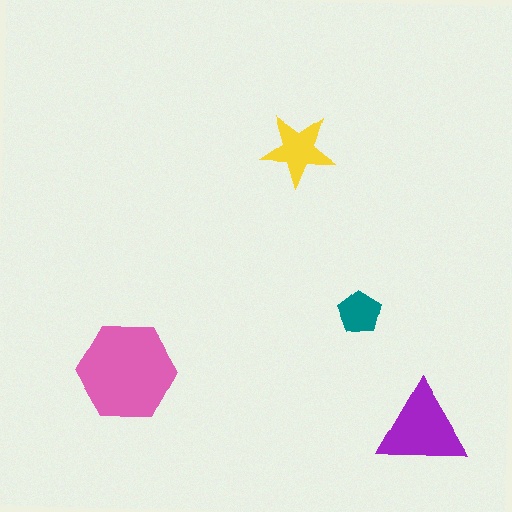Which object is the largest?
The pink hexagon.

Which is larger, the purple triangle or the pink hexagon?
The pink hexagon.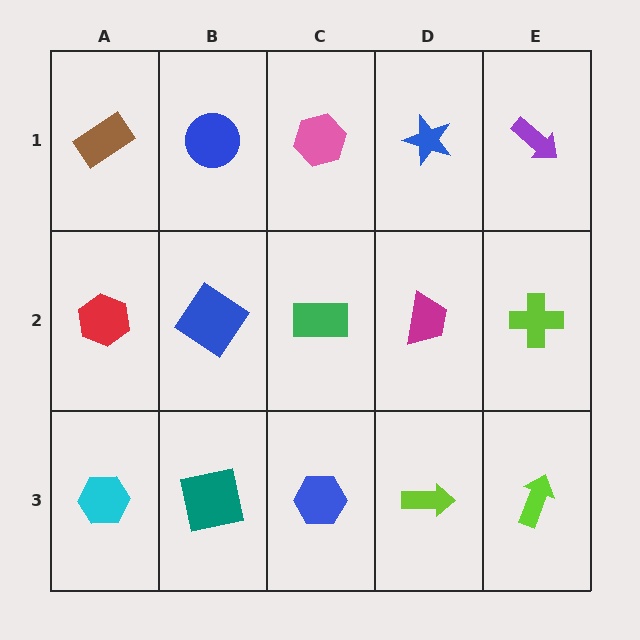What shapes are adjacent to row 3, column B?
A blue diamond (row 2, column B), a cyan hexagon (row 3, column A), a blue hexagon (row 3, column C).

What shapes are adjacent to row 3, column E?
A lime cross (row 2, column E), a lime arrow (row 3, column D).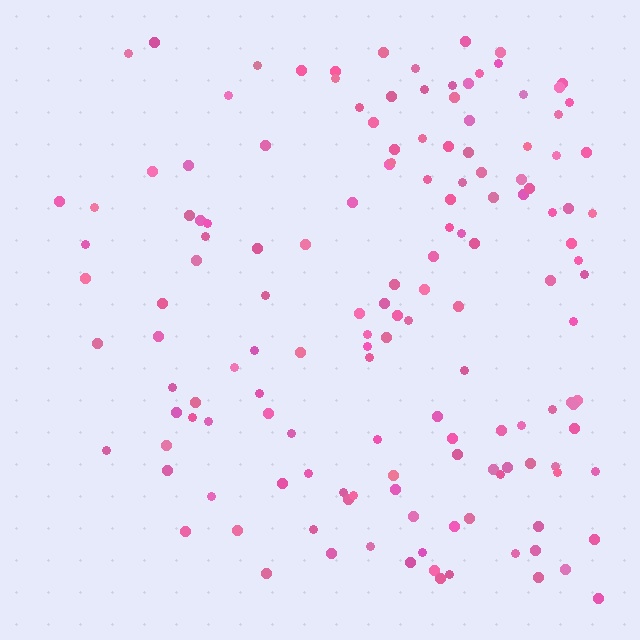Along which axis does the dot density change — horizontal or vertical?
Horizontal.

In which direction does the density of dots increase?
From left to right, with the right side densest.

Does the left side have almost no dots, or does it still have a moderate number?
Still a moderate number, just noticeably fewer than the right.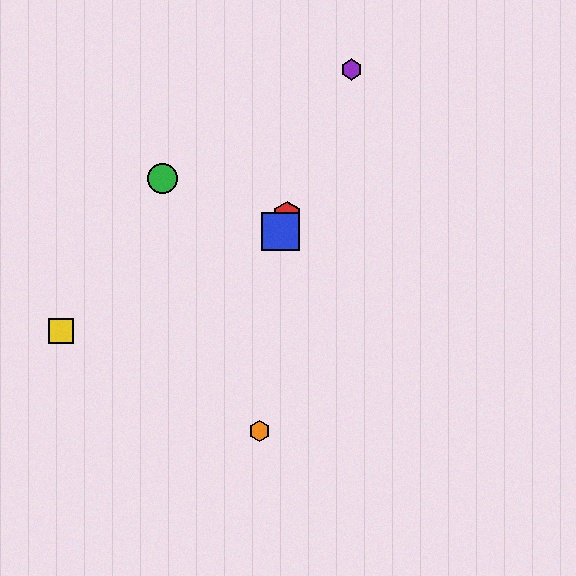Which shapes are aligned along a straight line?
The red hexagon, the blue square, the purple hexagon are aligned along a straight line.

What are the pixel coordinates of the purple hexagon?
The purple hexagon is at (351, 70).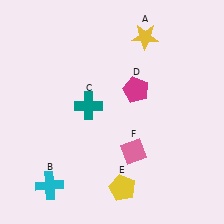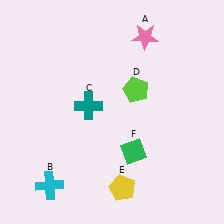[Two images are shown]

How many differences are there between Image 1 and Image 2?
There are 3 differences between the two images.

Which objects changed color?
A changed from yellow to pink. D changed from magenta to lime. F changed from pink to green.